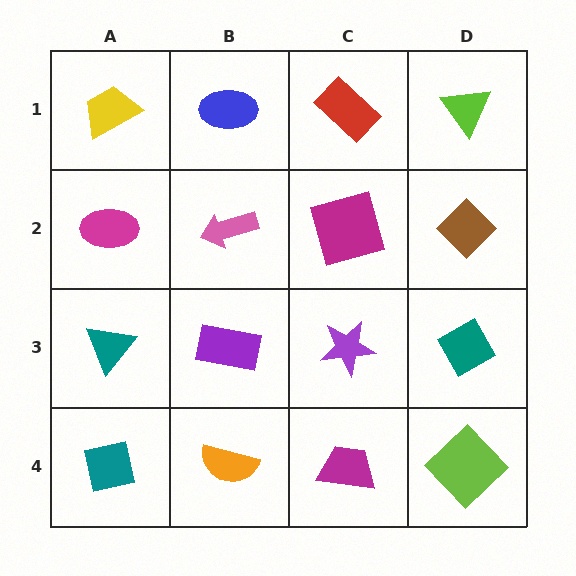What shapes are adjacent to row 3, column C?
A magenta square (row 2, column C), a magenta trapezoid (row 4, column C), a purple rectangle (row 3, column B), a teal diamond (row 3, column D).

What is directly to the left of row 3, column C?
A purple rectangle.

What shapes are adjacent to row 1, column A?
A magenta ellipse (row 2, column A), a blue ellipse (row 1, column B).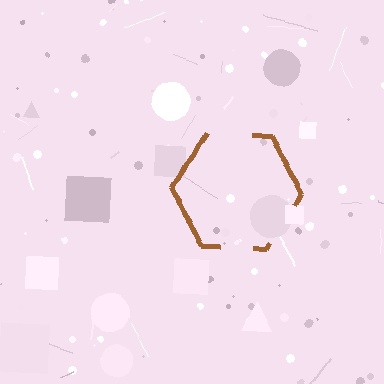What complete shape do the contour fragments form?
The contour fragments form a hexagon.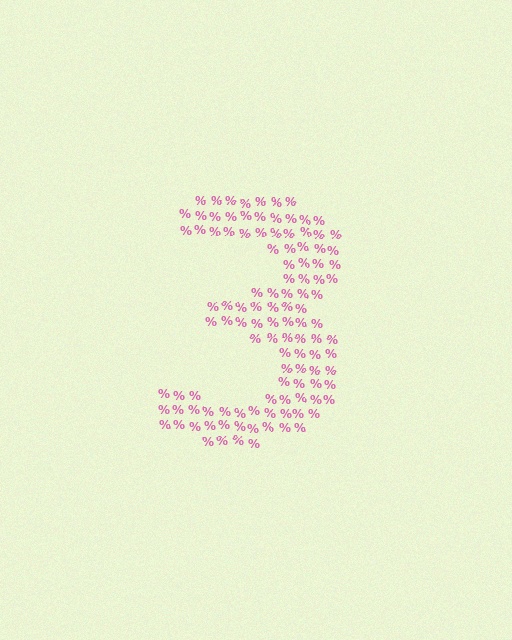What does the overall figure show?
The overall figure shows the digit 3.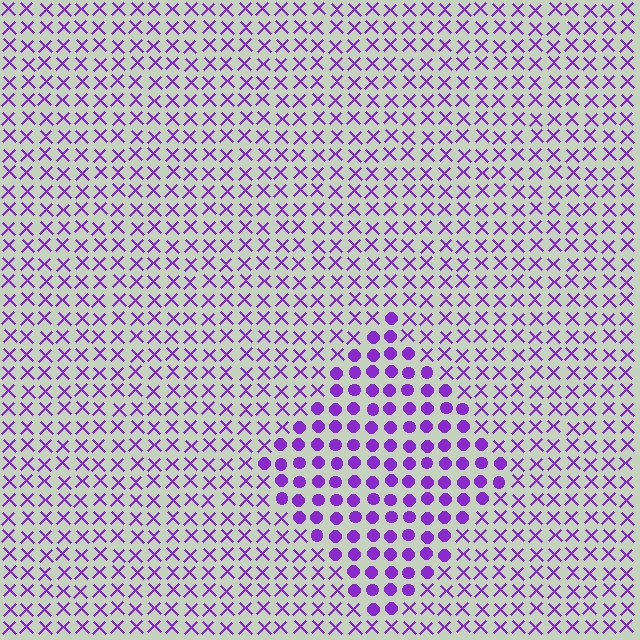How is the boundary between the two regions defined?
The boundary is defined by a change in element shape: circles inside vs. X marks outside. All elements share the same color and spacing.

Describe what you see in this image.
The image is filled with small purple elements arranged in a uniform grid. A diamond-shaped region contains circles, while the surrounding area contains X marks. The boundary is defined purely by the change in element shape.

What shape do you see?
I see a diamond.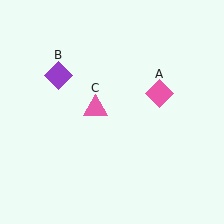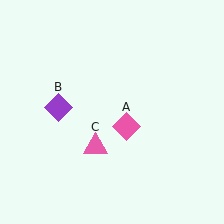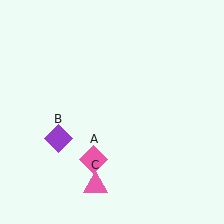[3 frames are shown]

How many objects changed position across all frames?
3 objects changed position: pink diamond (object A), purple diamond (object B), pink triangle (object C).